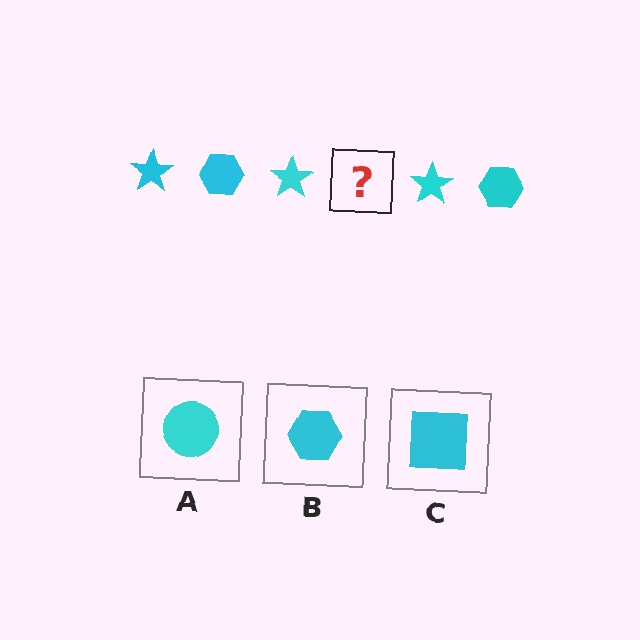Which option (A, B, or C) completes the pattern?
B.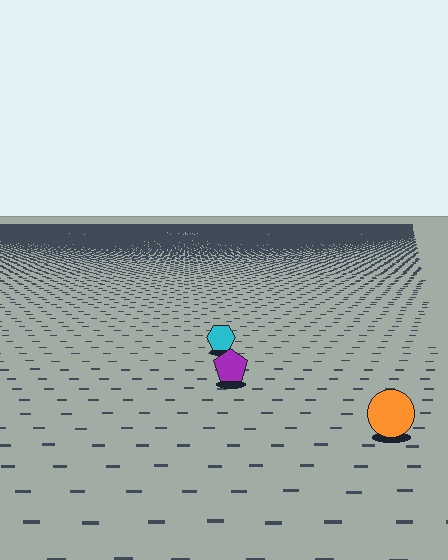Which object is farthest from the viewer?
The cyan hexagon is farthest from the viewer. It appears smaller and the ground texture around it is denser.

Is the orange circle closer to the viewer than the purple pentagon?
Yes. The orange circle is closer — you can tell from the texture gradient: the ground texture is coarser near it.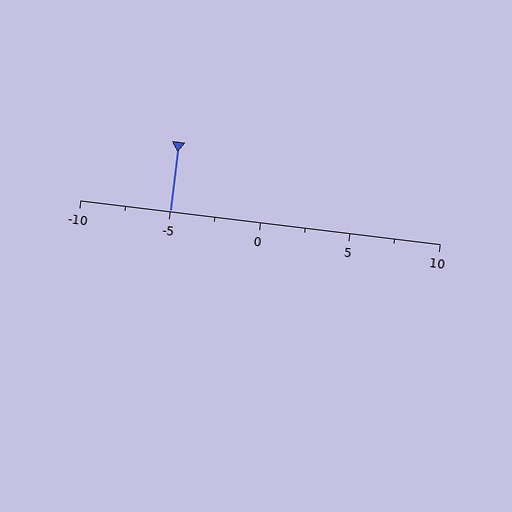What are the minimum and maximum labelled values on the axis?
The axis runs from -10 to 10.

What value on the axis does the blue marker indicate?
The marker indicates approximately -5.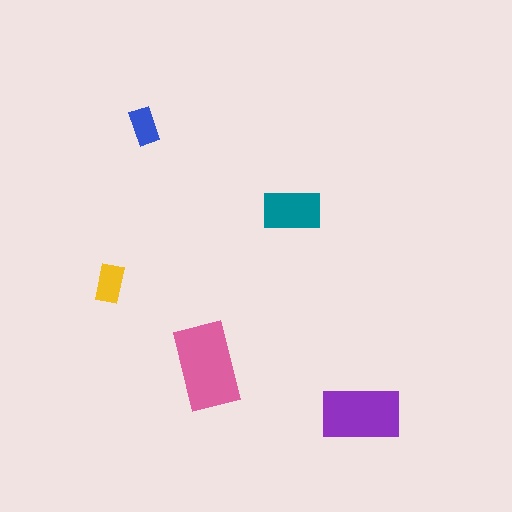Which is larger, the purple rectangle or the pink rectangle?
The pink one.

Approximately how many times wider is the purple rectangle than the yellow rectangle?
About 2 times wider.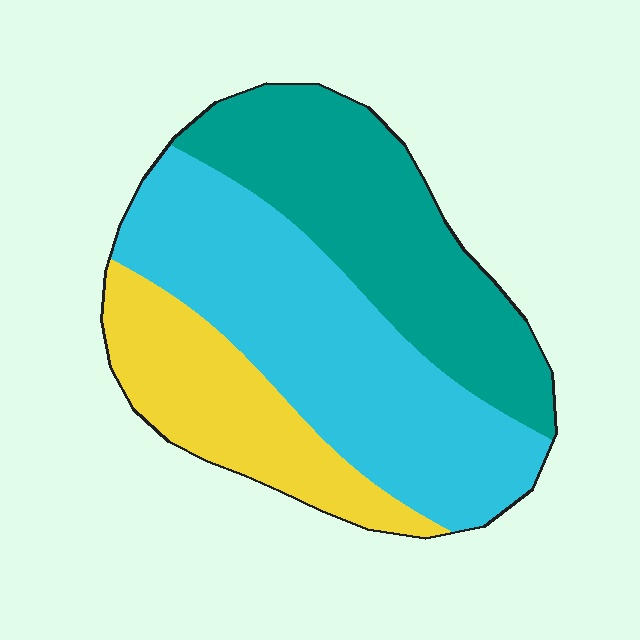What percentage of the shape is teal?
Teal takes up about one third (1/3) of the shape.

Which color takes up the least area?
Yellow, at roughly 20%.